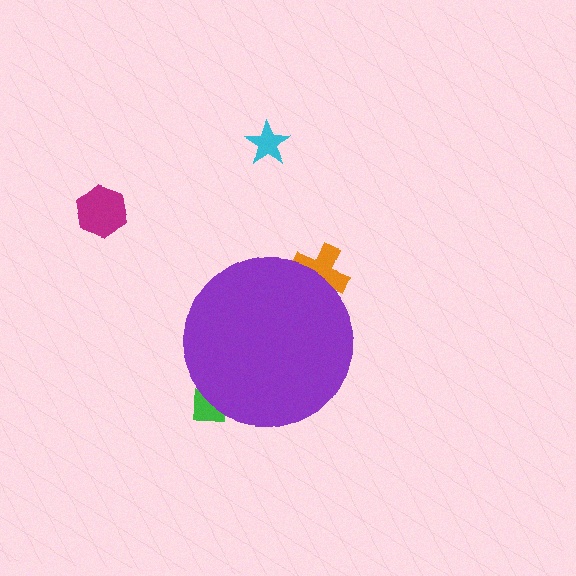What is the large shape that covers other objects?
A purple circle.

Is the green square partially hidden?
Yes, the green square is partially hidden behind the purple circle.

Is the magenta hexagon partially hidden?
No, the magenta hexagon is fully visible.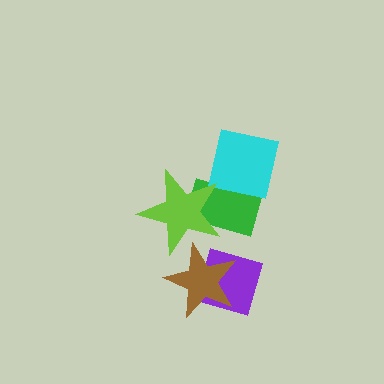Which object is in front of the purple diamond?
The brown star is in front of the purple diamond.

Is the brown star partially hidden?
Yes, it is partially covered by another shape.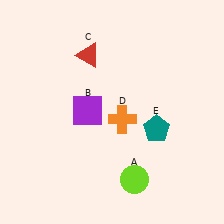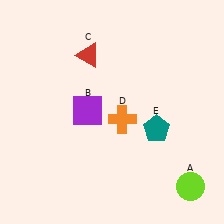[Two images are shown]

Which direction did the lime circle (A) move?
The lime circle (A) moved right.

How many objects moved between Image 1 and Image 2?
1 object moved between the two images.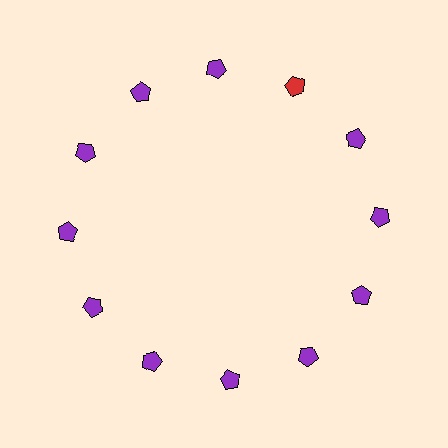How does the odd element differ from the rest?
It has a different color: red instead of purple.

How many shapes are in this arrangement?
There are 12 shapes arranged in a ring pattern.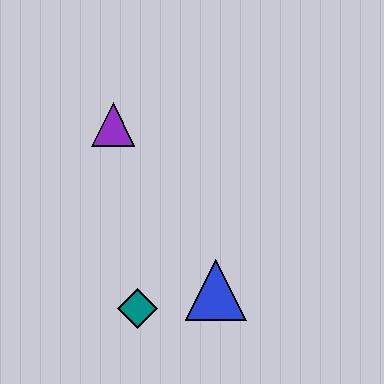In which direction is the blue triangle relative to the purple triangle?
The blue triangle is below the purple triangle.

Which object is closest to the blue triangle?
The teal diamond is closest to the blue triangle.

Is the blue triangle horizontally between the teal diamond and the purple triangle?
No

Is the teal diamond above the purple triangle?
No